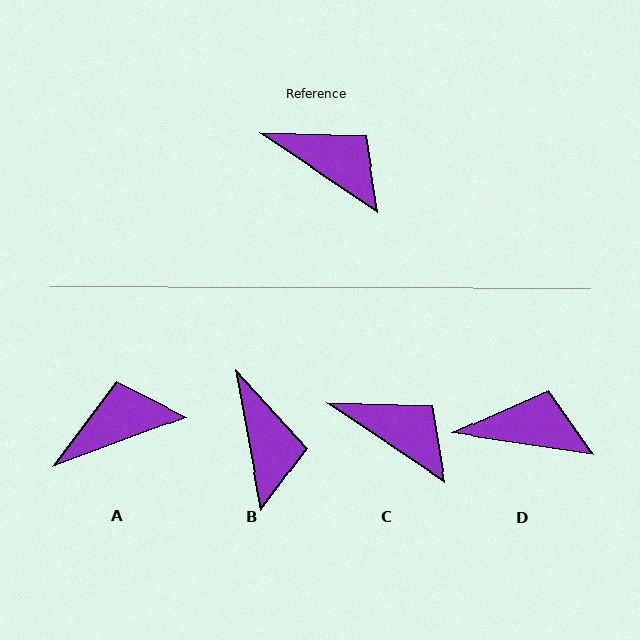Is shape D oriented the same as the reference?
No, it is off by about 25 degrees.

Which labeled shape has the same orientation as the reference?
C.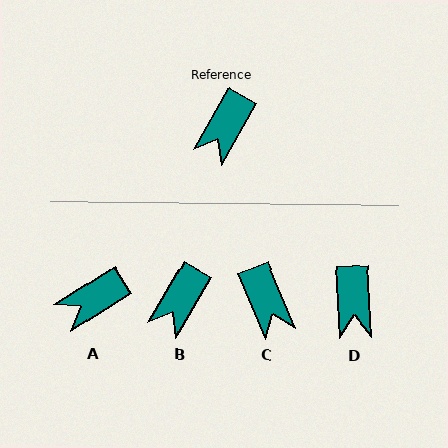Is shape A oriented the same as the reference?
No, it is off by about 28 degrees.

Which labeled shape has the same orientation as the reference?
B.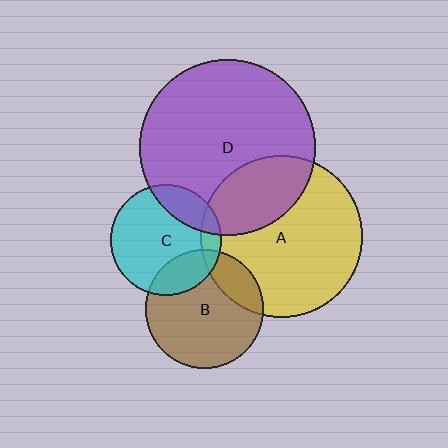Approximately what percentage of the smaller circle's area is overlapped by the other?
Approximately 20%.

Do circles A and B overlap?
Yes.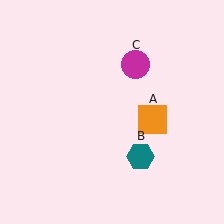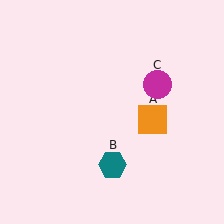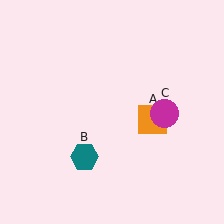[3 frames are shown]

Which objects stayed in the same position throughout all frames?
Orange square (object A) remained stationary.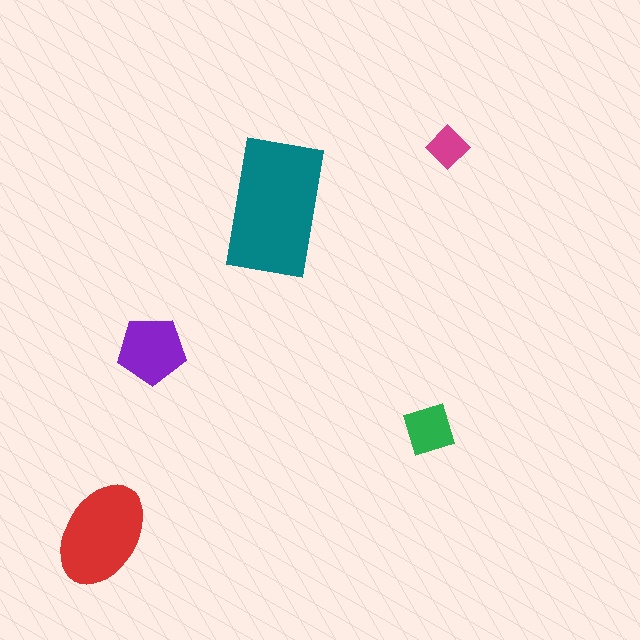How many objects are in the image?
There are 5 objects in the image.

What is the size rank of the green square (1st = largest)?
4th.